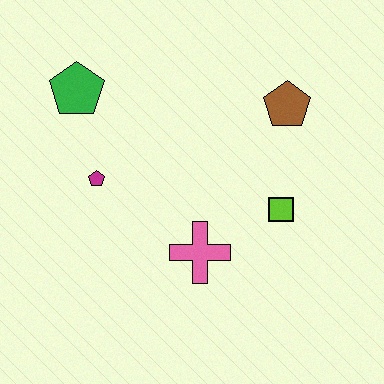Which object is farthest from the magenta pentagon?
The brown pentagon is farthest from the magenta pentagon.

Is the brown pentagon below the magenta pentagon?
No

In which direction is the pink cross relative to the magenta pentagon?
The pink cross is to the right of the magenta pentagon.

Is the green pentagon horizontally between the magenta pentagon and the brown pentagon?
No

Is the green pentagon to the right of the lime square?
No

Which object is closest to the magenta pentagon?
The green pentagon is closest to the magenta pentagon.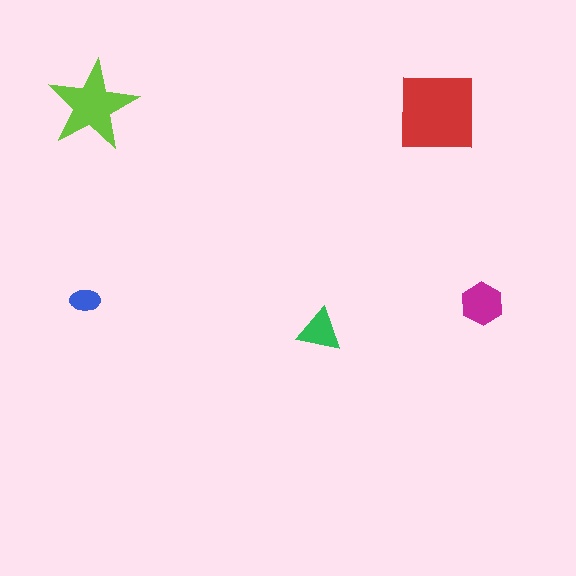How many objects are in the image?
There are 5 objects in the image.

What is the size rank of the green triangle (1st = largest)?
4th.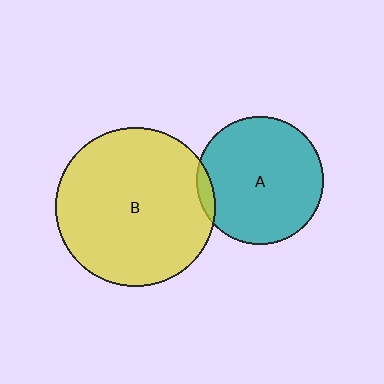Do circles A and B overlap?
Yes.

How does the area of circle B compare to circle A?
Approximately 1.6 times.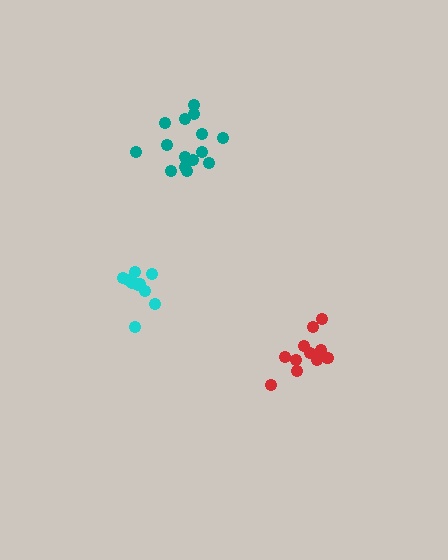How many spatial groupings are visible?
There are 3 spatial groupings.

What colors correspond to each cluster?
The clusters are colored: teal, red, cyan.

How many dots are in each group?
Group 1: 15 dots, Group 2: 11 dots, Group 3: 10 dots (36 total).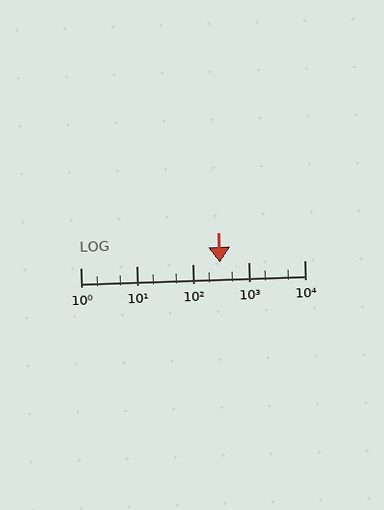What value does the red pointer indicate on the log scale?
The pointer indicates approximately 310.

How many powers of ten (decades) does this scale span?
The scale spans 4 decades, from 1 to 10000.